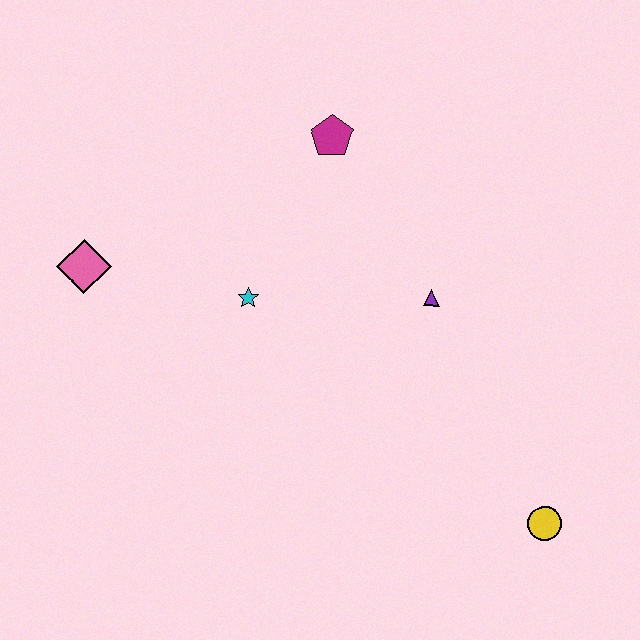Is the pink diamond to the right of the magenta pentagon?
No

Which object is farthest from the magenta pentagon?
The yellow circle is farthest from the magenta pentagon.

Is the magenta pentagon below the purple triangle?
No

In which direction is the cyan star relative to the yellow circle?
The cyan star is to the left of the yellow circle.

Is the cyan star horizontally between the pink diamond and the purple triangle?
Yes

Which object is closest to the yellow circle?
The purple triangle is closest to the yellow circle.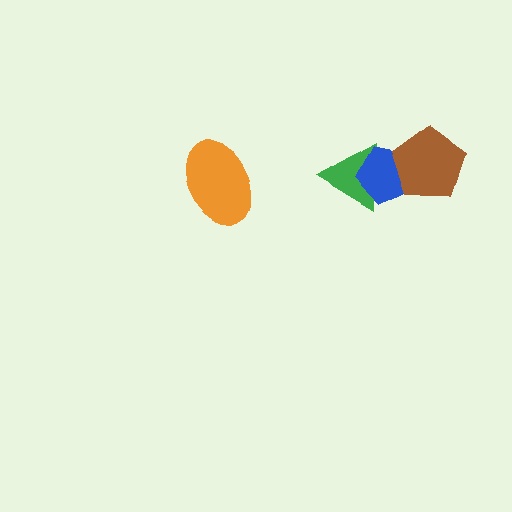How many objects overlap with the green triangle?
1 object overlaps with the green triangle.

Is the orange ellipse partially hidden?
No, no other shape covers it.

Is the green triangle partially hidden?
Yes, it is partially covered by another shape.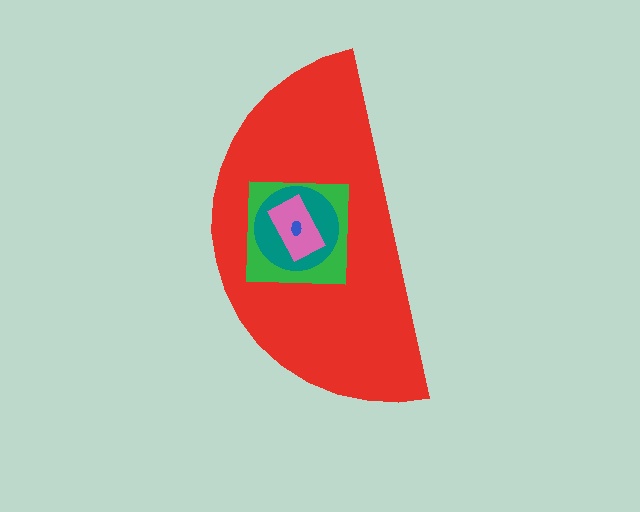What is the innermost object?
The blue ellipse.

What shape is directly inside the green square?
The teal circle.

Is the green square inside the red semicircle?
Yes.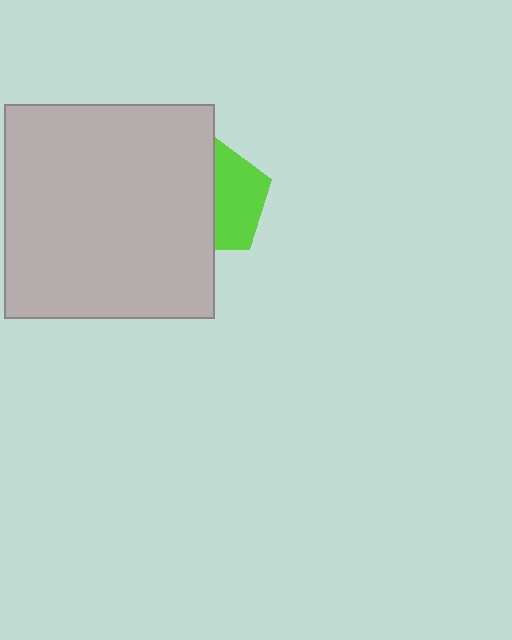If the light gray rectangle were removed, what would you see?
You would see the complete lime pentagon.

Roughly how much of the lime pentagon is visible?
About half of it is visible (roughly 46%).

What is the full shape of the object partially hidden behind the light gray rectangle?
The partially hidden object is a lime pentagon.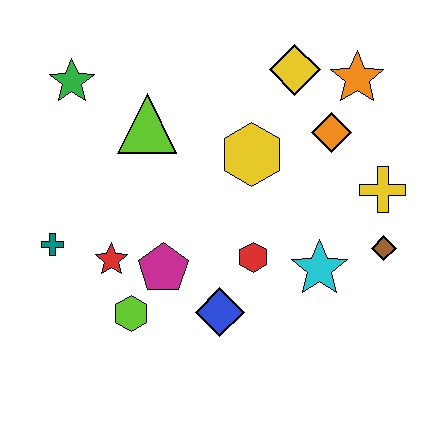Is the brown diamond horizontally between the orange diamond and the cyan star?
No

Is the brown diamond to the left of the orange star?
No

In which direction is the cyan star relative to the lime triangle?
The cyan star is to the right of the lime triangle.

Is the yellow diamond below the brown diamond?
No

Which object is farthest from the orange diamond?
The teal cross is farthest from the orange diamond.